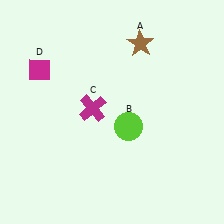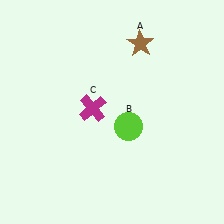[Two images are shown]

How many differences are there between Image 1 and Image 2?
There is 1 difference between the two images.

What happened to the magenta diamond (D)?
The magenta diamond (D) was removed in Image 2. It was in the top-left area of Image 1.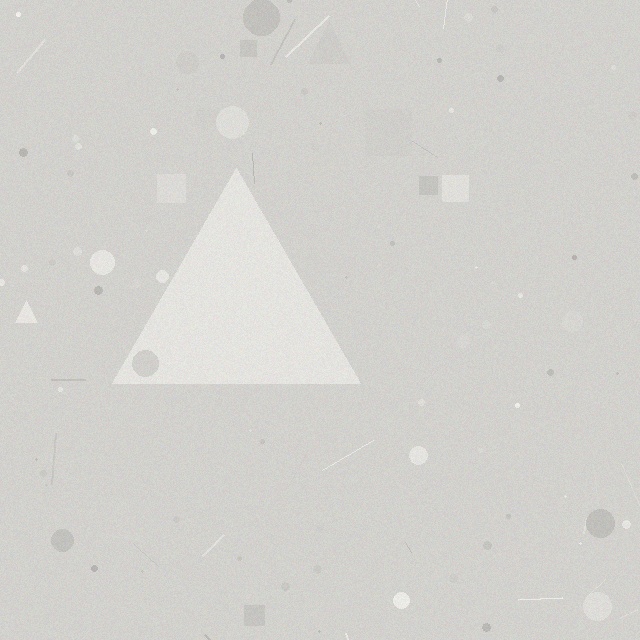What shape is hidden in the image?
A triangle is hidden in the image.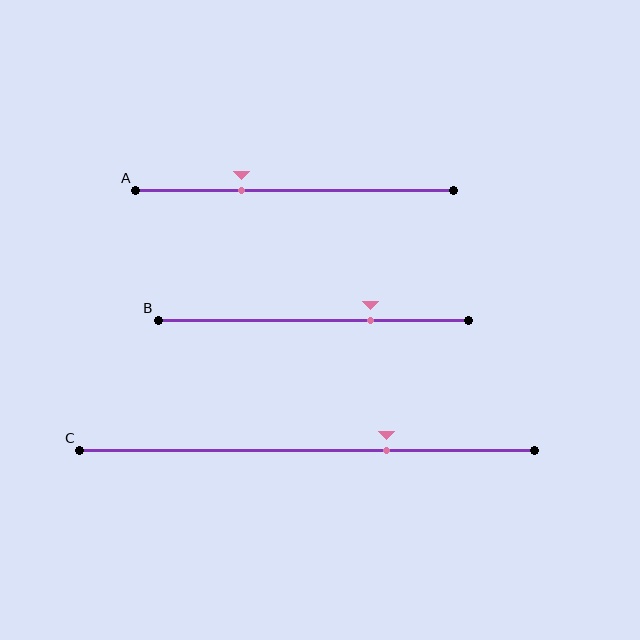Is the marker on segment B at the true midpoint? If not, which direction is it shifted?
No, the marker on segment B is shifted to the right by about 18% of the segment length.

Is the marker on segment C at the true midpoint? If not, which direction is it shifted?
No, the marker on segment C is shifted to the right by about 17% of the segment length.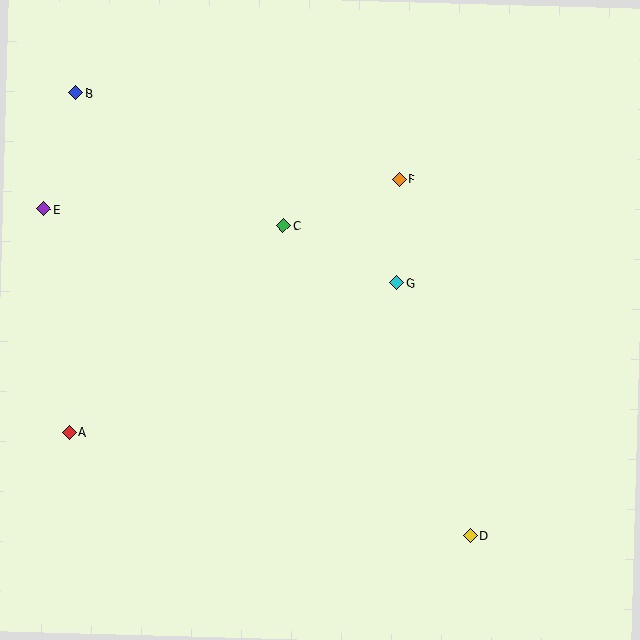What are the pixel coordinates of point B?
Point B is at (76, 93).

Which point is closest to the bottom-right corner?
Point D is closest to the bottom-right corner.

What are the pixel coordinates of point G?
Point G is at (397, 283).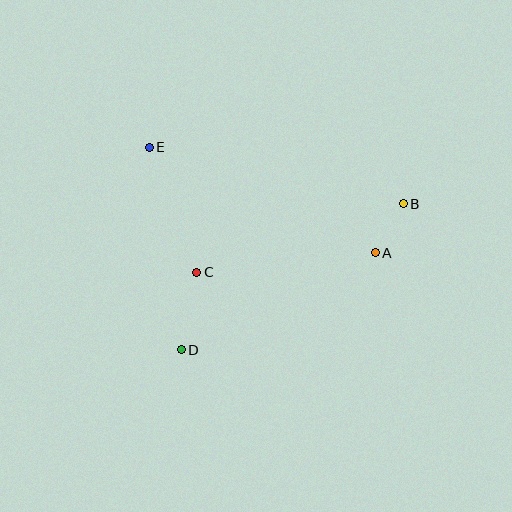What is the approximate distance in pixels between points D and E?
The distance between D and E is approximately 205 pixels.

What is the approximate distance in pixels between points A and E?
The distance between A and E is approximately 250 pixels.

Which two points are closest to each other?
Points A and B are closest to each other.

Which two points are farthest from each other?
Points B and D are farthest from each other.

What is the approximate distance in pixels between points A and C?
The distance between A and C is approximately 180 pixels.